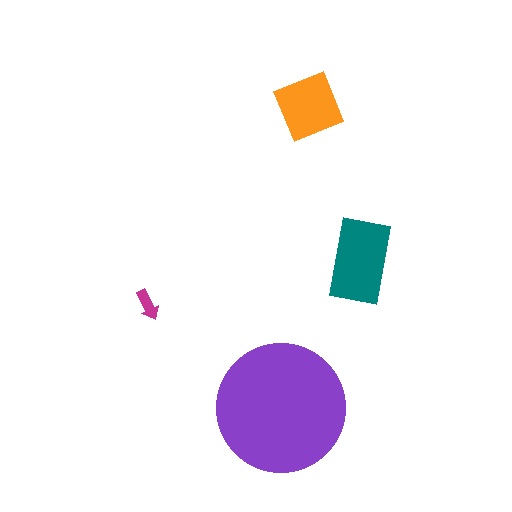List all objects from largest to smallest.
The purple circle, the teal rectangle, the orange diamond, the magenta arrow.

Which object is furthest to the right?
The teal rectangle is rightmost.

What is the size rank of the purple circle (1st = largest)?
1st.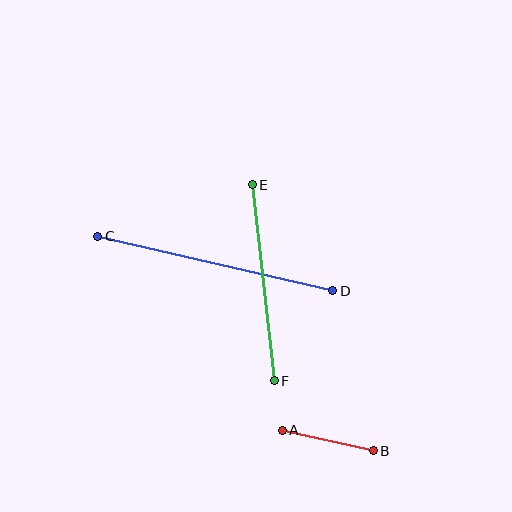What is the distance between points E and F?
The distance is approximately 198 pixels.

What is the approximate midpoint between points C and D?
The midpoint is at approximately (215, 264) pixels.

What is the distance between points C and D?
The distance is approximately 242 pixels.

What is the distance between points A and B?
The distance is approximately 94 pixels.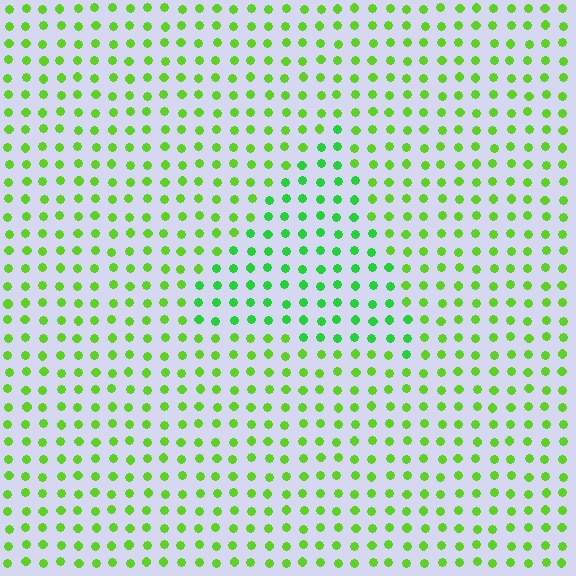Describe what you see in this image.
The image is filled with small lime elements in a uniform arrangement. A triangle-shaped region is visible where the elements are tinted to a slightly different hue, forming a subtle color boundary.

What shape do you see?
I see a triangle.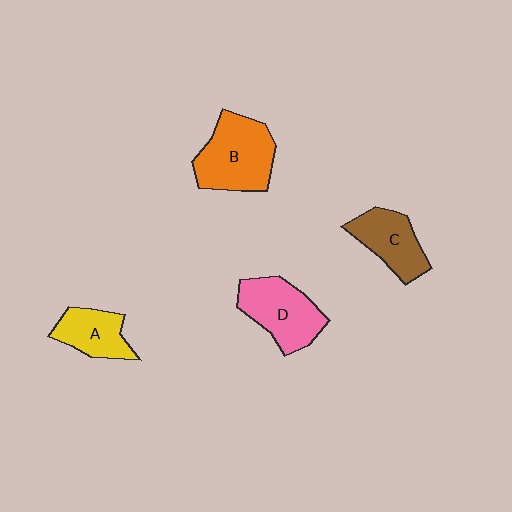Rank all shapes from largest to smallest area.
From largest to smallest: B (orange), D (pink), C (brown), A (yellow).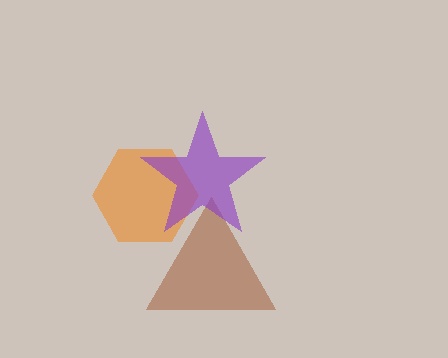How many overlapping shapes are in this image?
There are 3 overlapping shapes in the image.